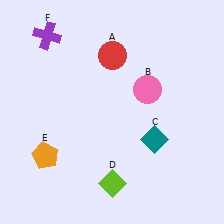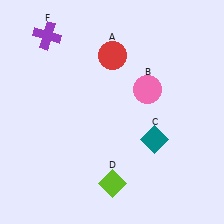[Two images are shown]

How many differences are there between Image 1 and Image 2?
There is 1 difference between the two images.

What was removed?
The orange pentagon (E) was removed in Image 2.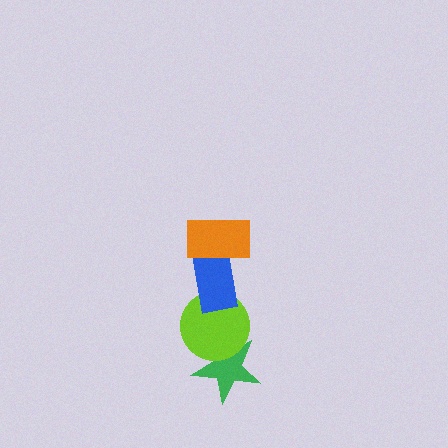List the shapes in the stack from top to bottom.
From top to bottom: the orange rectangle, the blue rectangle, the lime circle, the green star.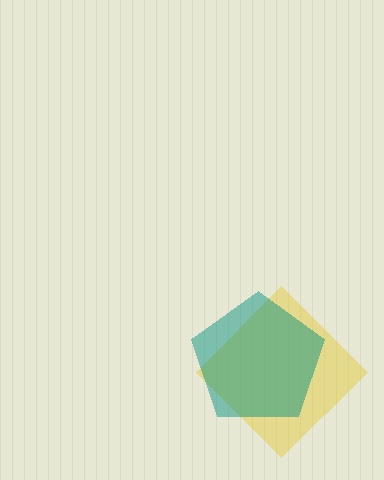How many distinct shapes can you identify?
There are 2 distinct shapes: a yellow diamond, a teal pentagon.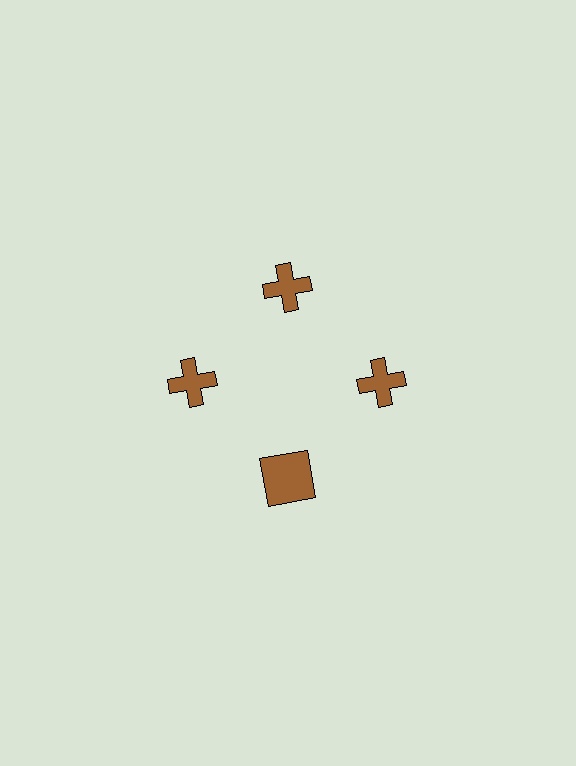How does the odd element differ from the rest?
It has a different shape: square instead of cross.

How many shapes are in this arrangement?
There are 4 shapes arranged in a ring pattern.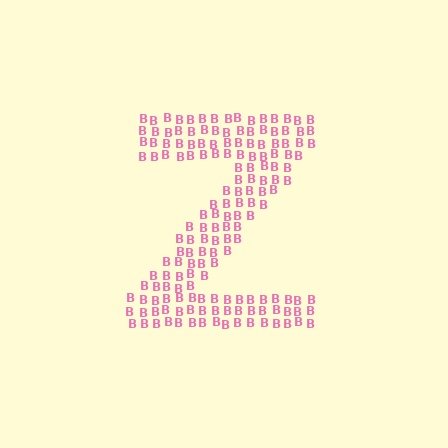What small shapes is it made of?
It is made of small letter B's.